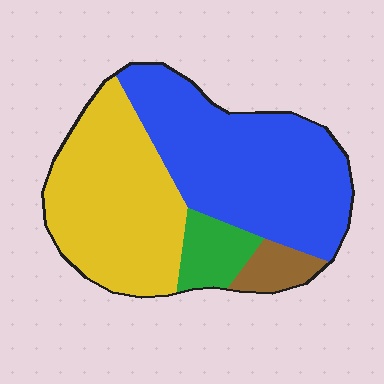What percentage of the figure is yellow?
Yellow takes up between a third and a half of the figure.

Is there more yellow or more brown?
Yellow.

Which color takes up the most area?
Blue, at roughly 45%.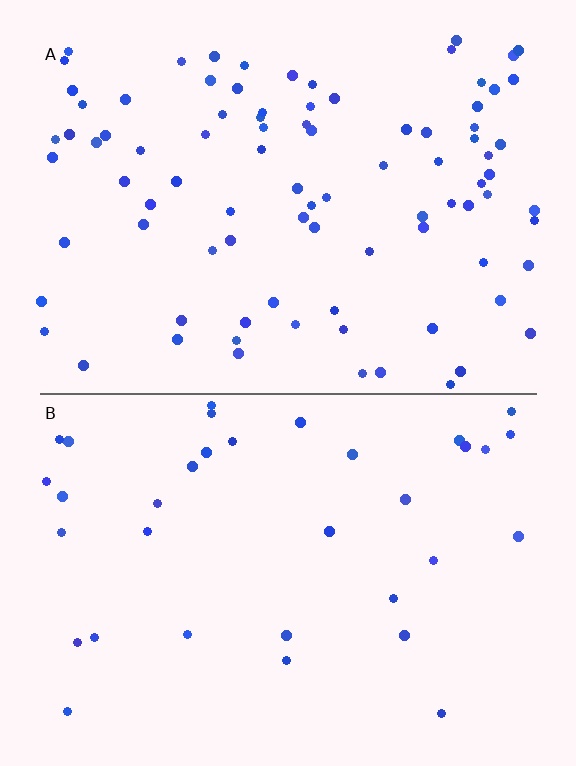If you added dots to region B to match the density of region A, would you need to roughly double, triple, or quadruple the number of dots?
Approximately triple.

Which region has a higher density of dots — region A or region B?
A (the top).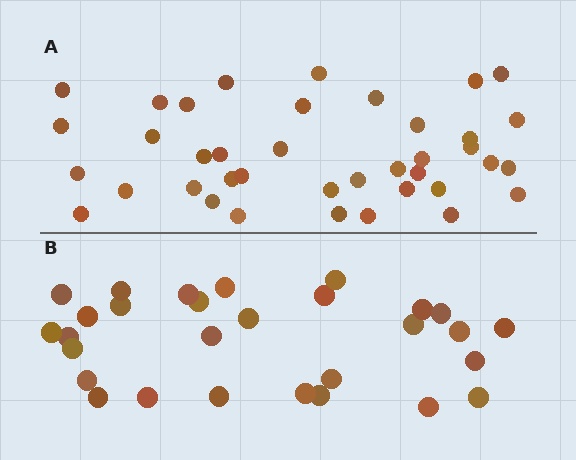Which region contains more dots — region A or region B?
Region A (the top region) has more dots.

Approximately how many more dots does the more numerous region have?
Region A has roughly 10 or so more dots than region B.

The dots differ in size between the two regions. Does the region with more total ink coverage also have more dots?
No. Region B has more total ink coverage because its dots are larger, but region A actually contains more individual dots. Total area can be misleading — the number of items is what matters here.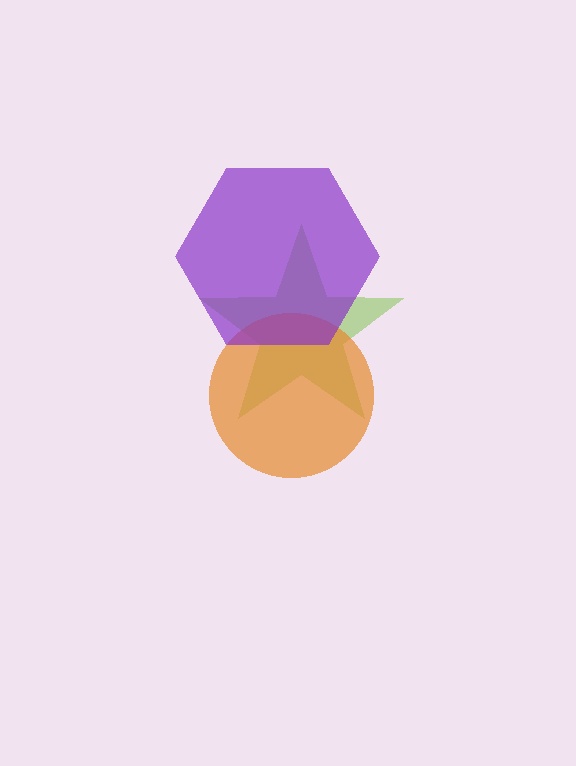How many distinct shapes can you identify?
There are 3 distinct shapes: a lime star, an orange circle, a purple hexagon.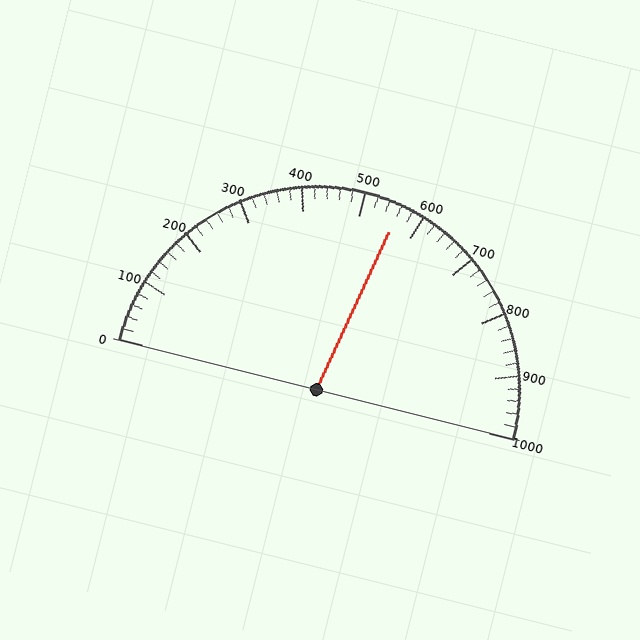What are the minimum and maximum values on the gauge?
The gauge ranges from 0 to 1000.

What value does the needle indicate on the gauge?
The needle indicates approximately 560.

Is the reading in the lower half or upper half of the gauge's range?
The reading is in the upper half of the range (0 to 1000).